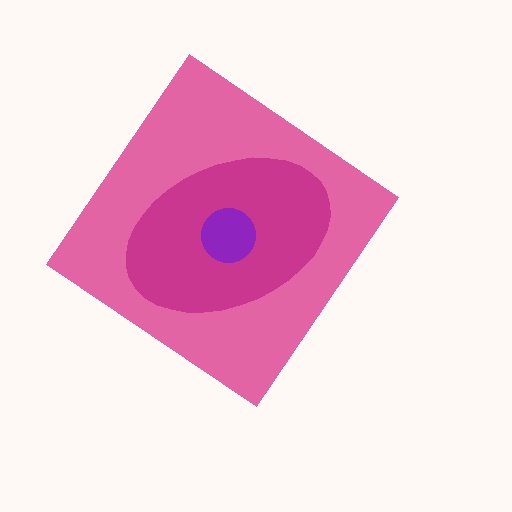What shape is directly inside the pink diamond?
The magenta ellipse.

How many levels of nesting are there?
3.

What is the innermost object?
The purple circle.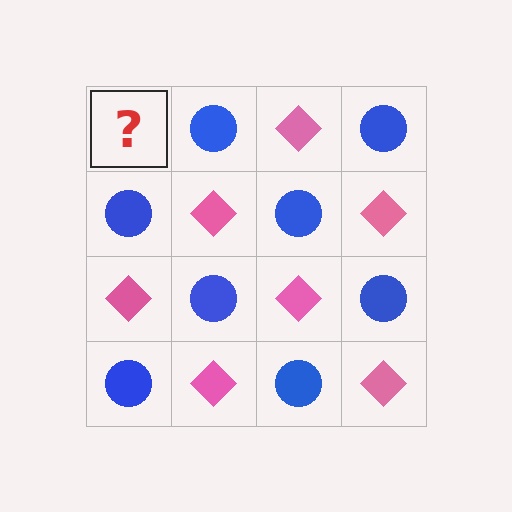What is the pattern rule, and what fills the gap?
The rule is that it alternates pink diamond and blue circle in a checkerboard pattern. The gap should be filled with a pink diamond.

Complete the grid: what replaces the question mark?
The question mark should be replaced with a pink diamond.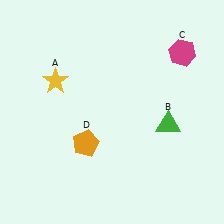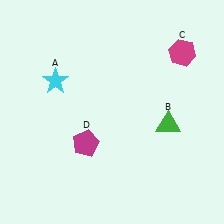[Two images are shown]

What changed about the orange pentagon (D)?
In Image 1, D is orange. In Image 2, it changed to magenta.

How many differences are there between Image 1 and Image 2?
There are 2 differences between the two images.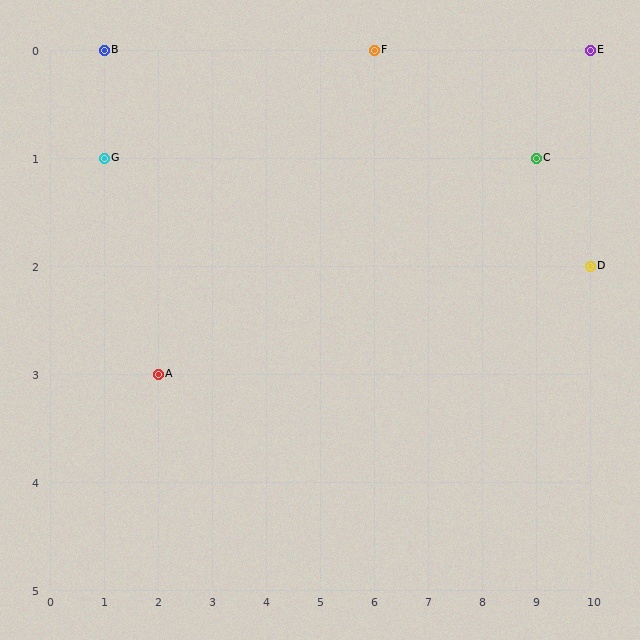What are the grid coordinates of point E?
Point E is at grid coordinates (10, 0).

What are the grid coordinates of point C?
Point C is at grid coordinates (9, 1).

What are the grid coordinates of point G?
Point G is at grid coordinates (1, 1).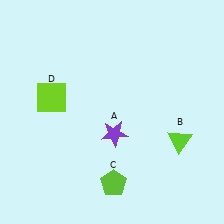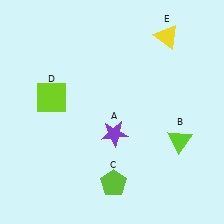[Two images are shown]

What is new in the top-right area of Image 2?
A yellow triangle (E) was added in the top-right area of Image 2.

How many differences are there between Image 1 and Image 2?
There is 1 difference between the two images.